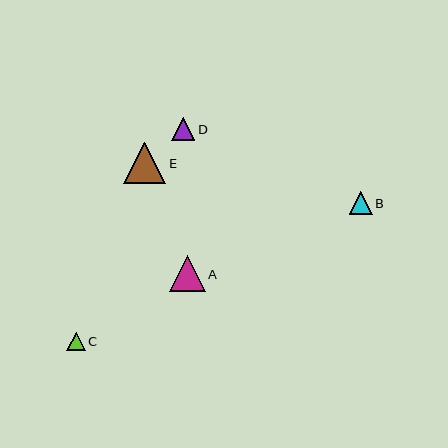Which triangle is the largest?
Triangle E is the largest with a size of approximately 42 pixels.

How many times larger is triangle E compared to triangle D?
Triangle E is approximately 1.8 times the size of triangle D.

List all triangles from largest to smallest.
From largest to smallest: E, A, D, B, C.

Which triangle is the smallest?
Triangle C is the smallest with a size of approximately 18 pixels.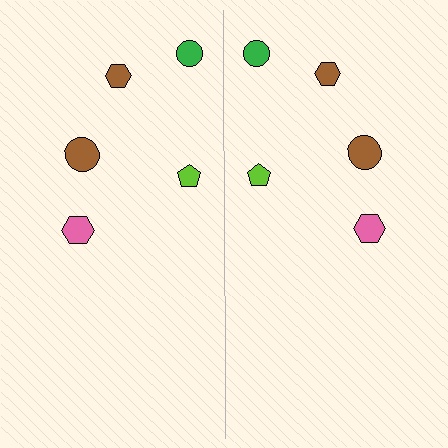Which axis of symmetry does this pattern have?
The pattern has a vertical axis of symmetry running through the center of the image.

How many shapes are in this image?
There are 10 shapes in this image.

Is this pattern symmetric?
Yes, this pattern has bilateral (reflection) symmetry.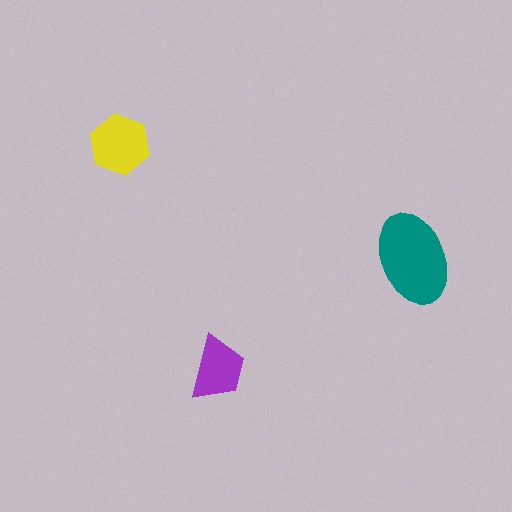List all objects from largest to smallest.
The teal ellipse, the yellow hexagon, the purple trapezoid.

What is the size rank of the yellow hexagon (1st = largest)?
2nd.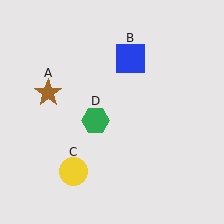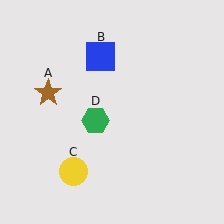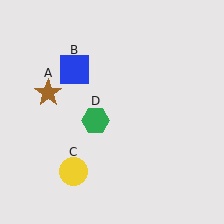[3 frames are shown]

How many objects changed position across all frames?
1 object changed position: blue square (object B).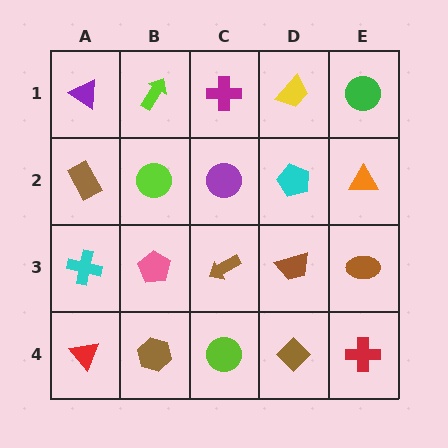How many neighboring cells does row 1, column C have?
3.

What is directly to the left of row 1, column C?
A lime arrow.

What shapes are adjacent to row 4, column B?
A pink pentagon (row 3, column B), a red triangle (row 4, column A), a lime circle (row 4, column C).